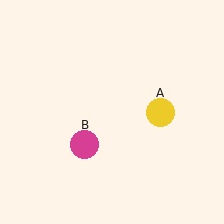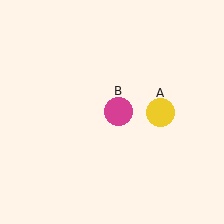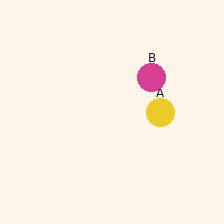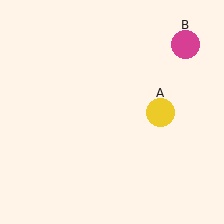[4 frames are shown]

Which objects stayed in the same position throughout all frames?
Yellow circle (object A) remained stationary.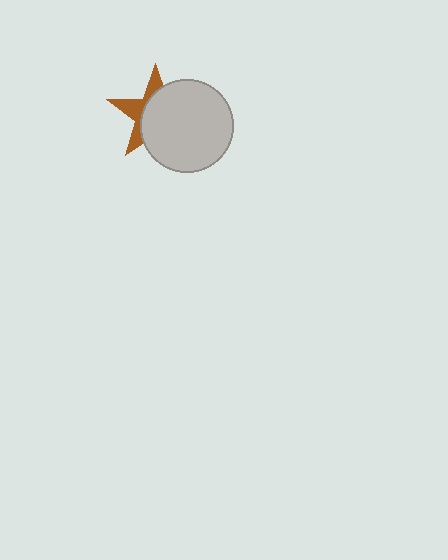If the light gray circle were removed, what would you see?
You would see the complete brown star.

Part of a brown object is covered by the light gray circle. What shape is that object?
It is a star.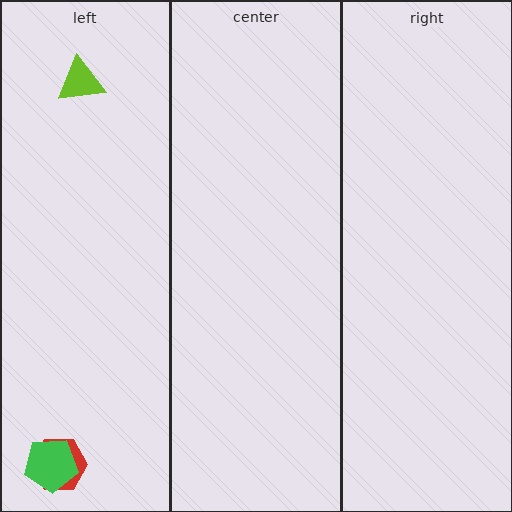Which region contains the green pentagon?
The left region.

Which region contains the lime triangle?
The left region.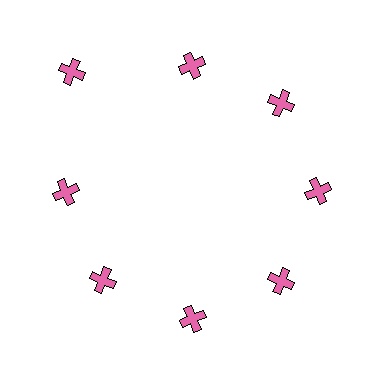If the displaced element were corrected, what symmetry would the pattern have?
It would have 8-fold rotational symmetry — the pattern would map onto itself every 45 degrees.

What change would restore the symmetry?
The symmetry would be restored by moving it inward, back onto the ring so that all 8 crosses sit at equal angles and equal distance from the center.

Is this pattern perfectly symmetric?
No. The 8 pink crosses are arranged in a ring, but one element near the 10 o'clock position is pushed outward from the center, breaking the 8-fold rotational symmetry.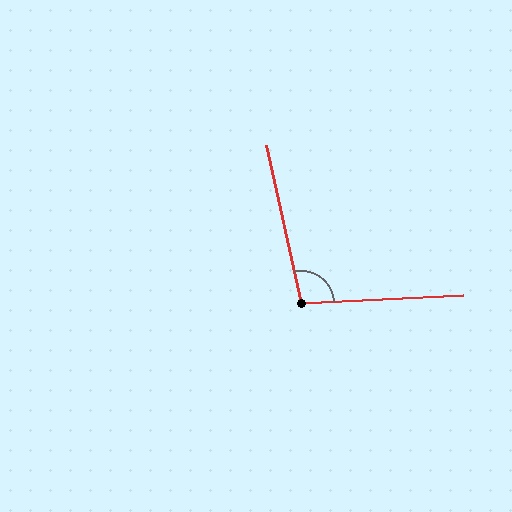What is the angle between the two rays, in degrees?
Approximately 99 degrees.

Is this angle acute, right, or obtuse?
It is obtuse.